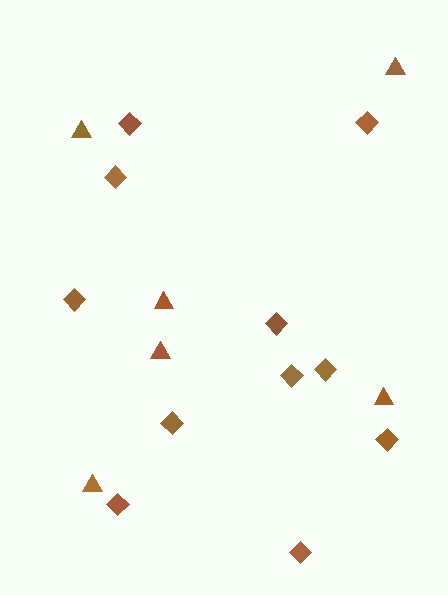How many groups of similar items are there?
There are 2 groups: one group of diamonds (11) and one group of triangles (6).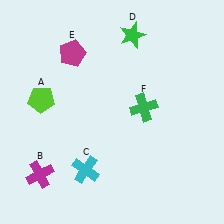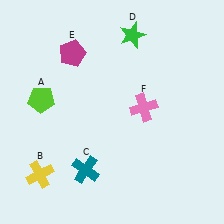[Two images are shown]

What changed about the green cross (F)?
In Image 1, F is green. In Image 2, it changed to pink.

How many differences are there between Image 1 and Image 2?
There are 3 differences between the two images.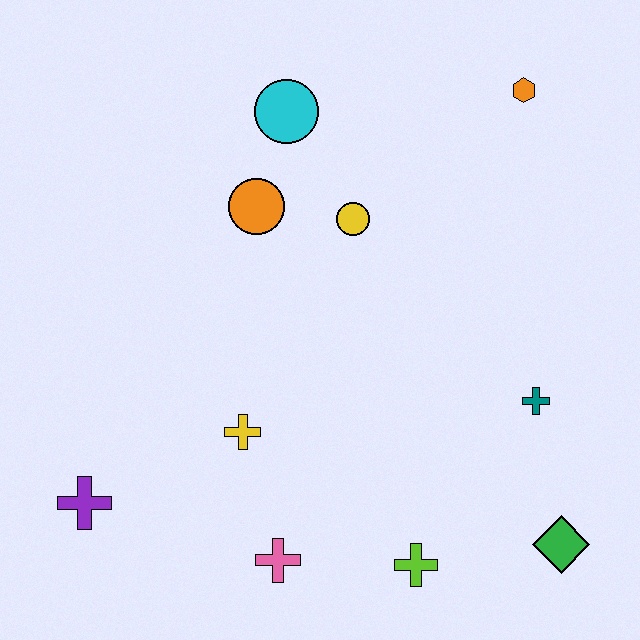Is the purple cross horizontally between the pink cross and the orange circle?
No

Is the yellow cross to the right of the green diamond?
No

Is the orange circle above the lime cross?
Yes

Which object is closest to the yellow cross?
The pink cross is closest to the yellow cross.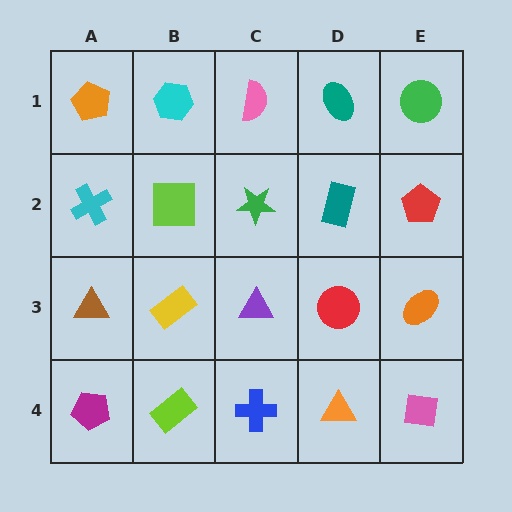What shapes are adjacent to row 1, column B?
A lime square (row 2, column B), an orange pentagon (row 1, column A), a pink semicircle (row 1, column C).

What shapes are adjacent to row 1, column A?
A cyan cross (row 2, column A), a cyan hexagon (row 1, column B).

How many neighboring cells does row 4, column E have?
2.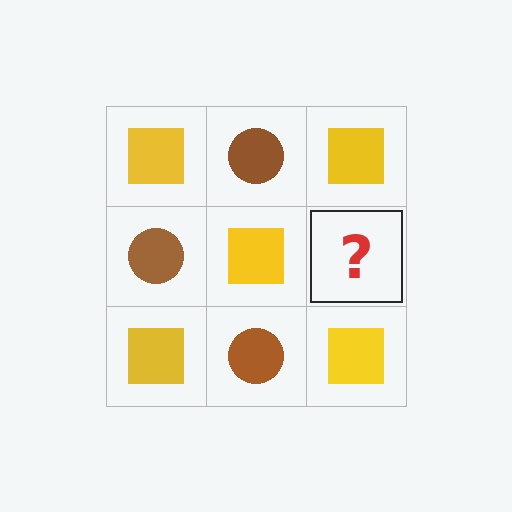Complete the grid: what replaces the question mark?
The question mark should be replaced with a brown circle.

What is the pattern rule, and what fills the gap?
The rule is that it alternates yellow square and brown circle in a checkerboard pattern. The gap should be filled with a brown circle.